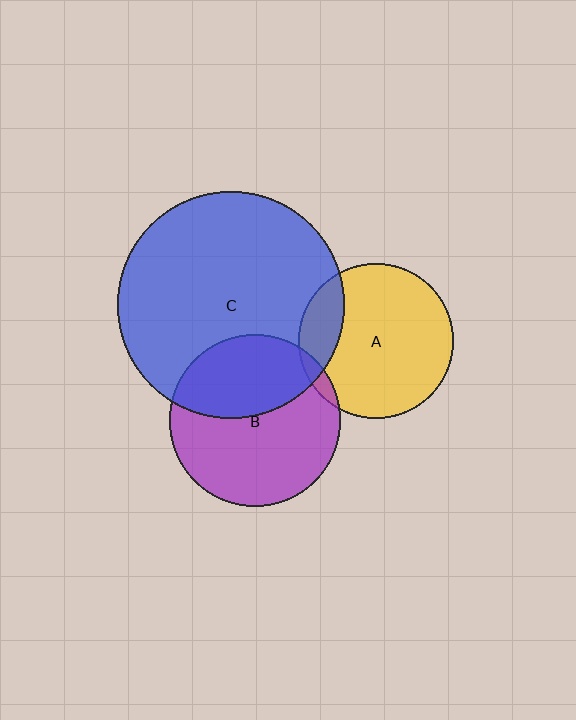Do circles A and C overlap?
Yes.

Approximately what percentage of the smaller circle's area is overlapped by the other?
Approximately 20%.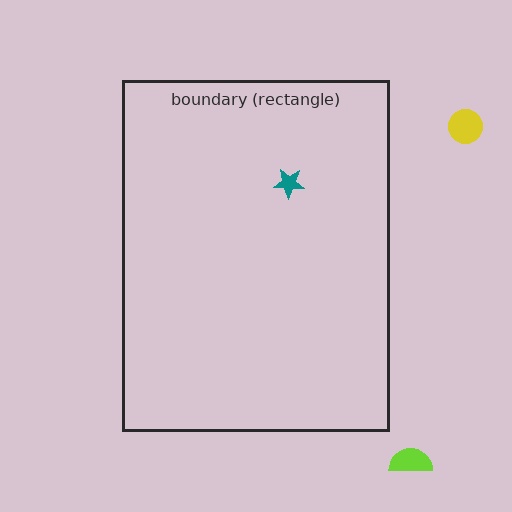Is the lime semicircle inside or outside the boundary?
Outside.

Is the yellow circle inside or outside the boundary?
Outside.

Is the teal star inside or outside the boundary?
Inside.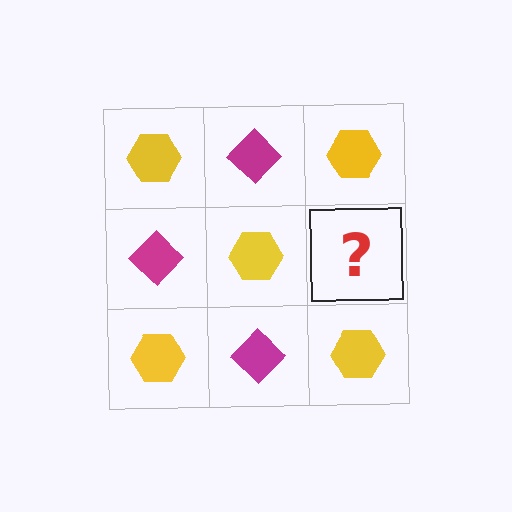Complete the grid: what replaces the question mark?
The question mark should be replaced with a magenta diamond.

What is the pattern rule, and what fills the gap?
The rule is that it alternates yellow hexagon and magenta diamond in a checkerboard pattern. The gap should be filled with a magenta diamond.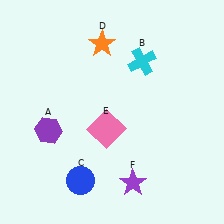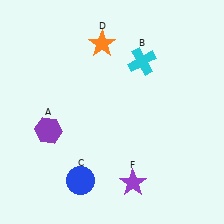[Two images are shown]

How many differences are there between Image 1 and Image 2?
There is 1 difference between the two images.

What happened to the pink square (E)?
The pink square (E) was removed in Image 2. It was in the bottom-left area of Image 1.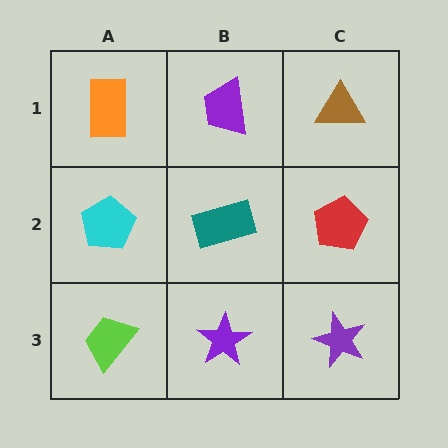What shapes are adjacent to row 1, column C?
A red pentagon (row 2, column C), a purple trapezoid (row 1, column B).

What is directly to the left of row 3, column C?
A purple star.